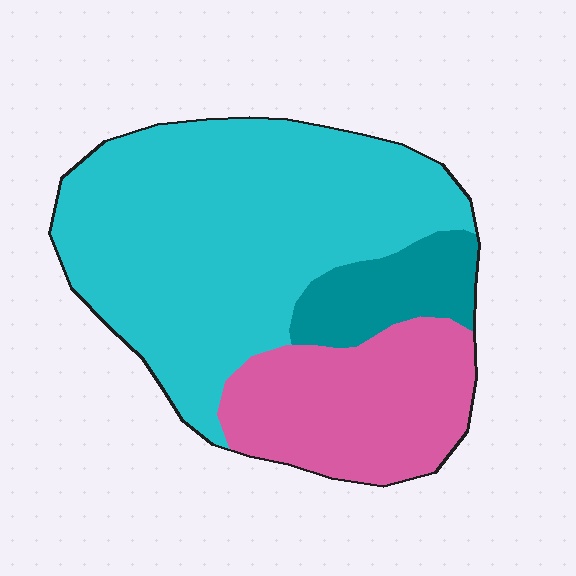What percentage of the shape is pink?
Pink takes up between a quarter and a half of the shape.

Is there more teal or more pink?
Pink.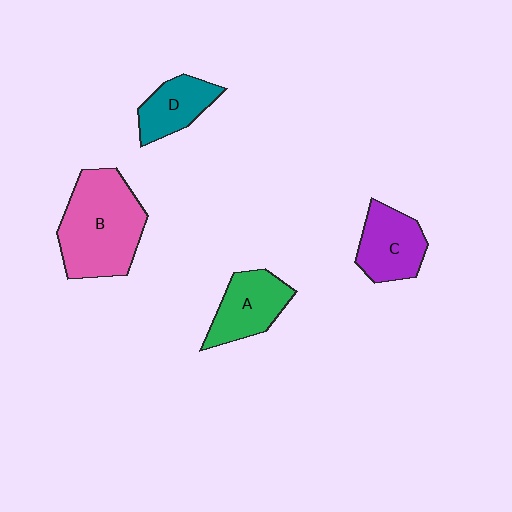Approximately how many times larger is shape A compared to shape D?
Approximately 1.2 times.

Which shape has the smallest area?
Shape D (teal).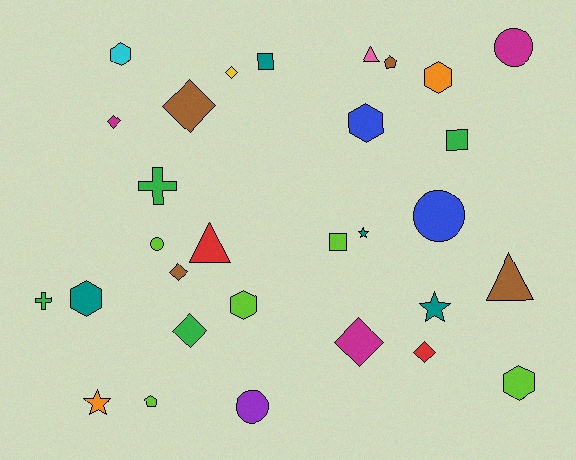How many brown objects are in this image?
There are 4 brown objects.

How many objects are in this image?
There are 30 objects.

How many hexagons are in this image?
There are 6 hexagons.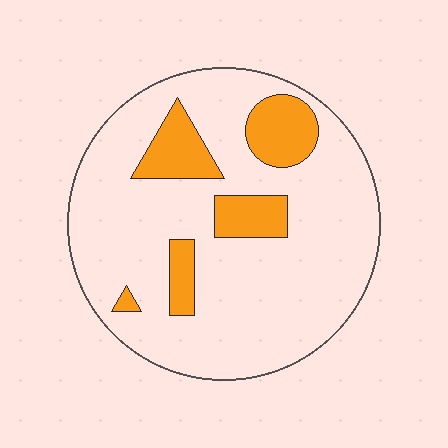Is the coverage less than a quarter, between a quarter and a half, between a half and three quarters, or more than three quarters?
Less than a quarter.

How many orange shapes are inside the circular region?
5.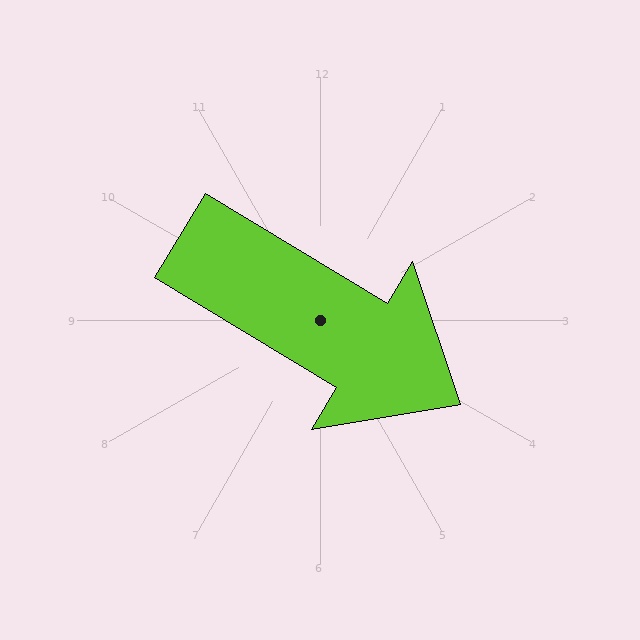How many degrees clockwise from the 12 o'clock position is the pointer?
Approximately 121 degrees.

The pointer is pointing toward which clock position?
Roughly 4 o'clock.